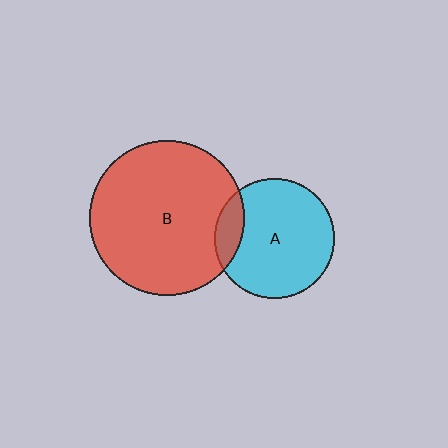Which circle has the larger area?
Circle B (red).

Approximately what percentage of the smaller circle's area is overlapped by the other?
Approximately 15%.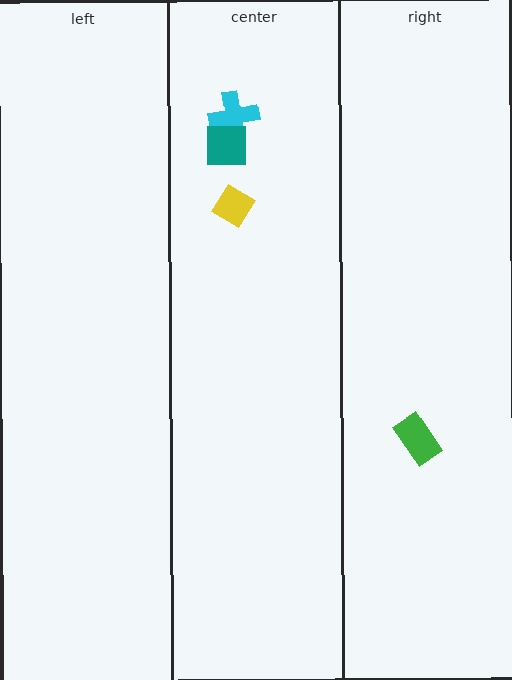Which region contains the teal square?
The center region.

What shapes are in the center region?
The yellow diamond, the cyan cross, the teal square.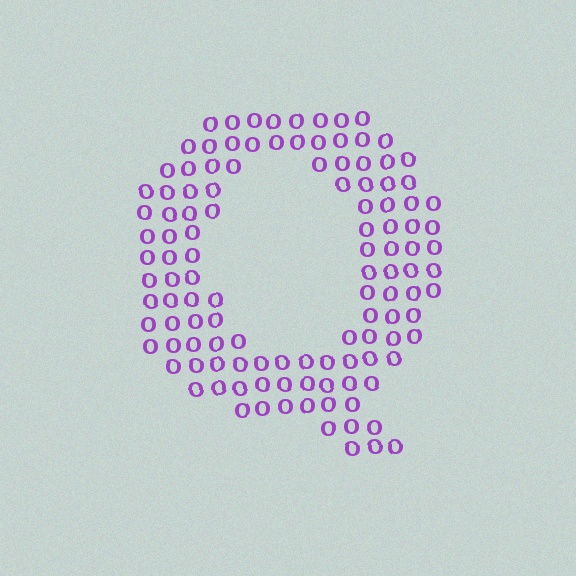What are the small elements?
The small elements are letter O's.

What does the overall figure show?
The overall figure shows the letter Q.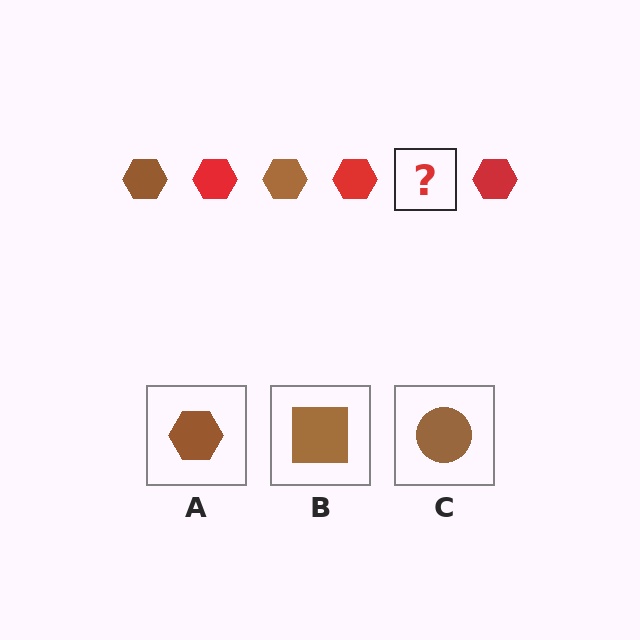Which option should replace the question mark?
Option A.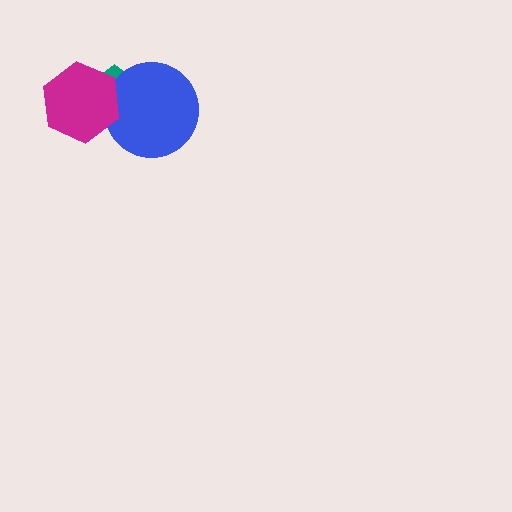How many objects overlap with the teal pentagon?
2 objects overlap with the teal pentagon.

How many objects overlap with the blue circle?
2 objects overlap with the blue circle.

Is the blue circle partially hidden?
Yes, it is partially covered by another shape.